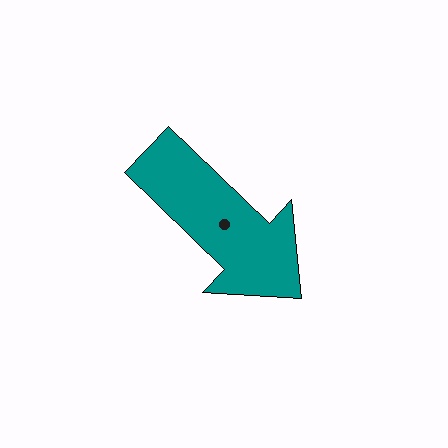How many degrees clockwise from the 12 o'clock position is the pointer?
Approximately 134 degrees.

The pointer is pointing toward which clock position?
Roughly 4 o'clock.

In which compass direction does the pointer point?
Southeast.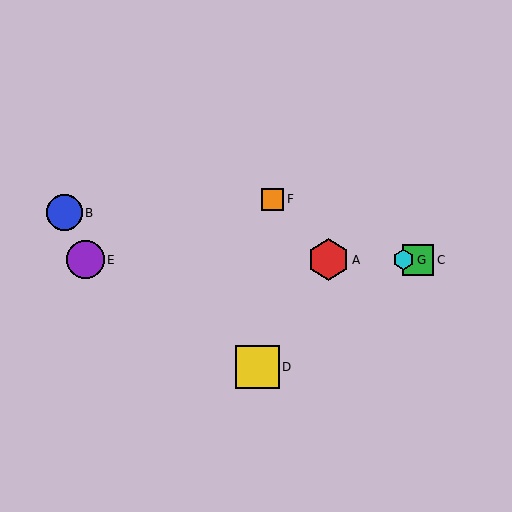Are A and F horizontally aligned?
No, A is at y≈260 and F is at y≈199.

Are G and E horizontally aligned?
Yes, both are at y≈260.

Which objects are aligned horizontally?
Objects A, C, E, G are aligned horizontally.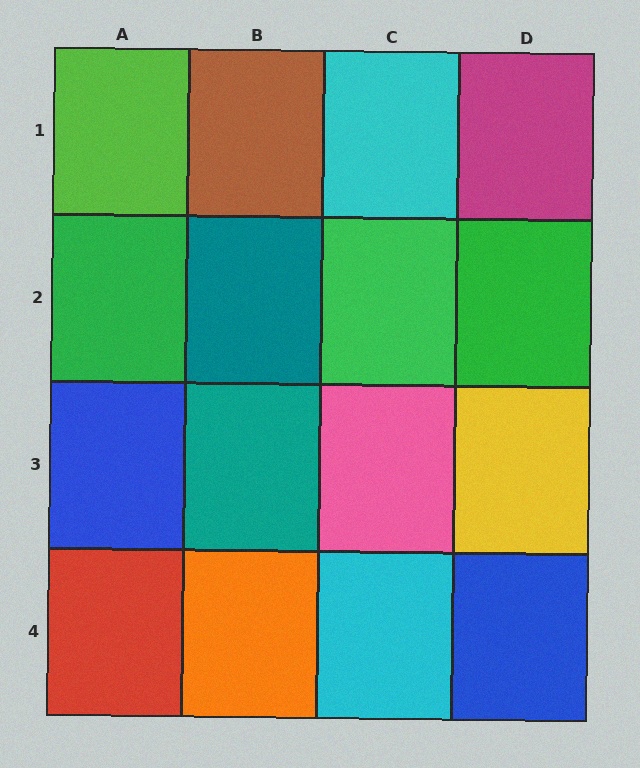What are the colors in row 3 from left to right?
Blue, teal, pink, yellow.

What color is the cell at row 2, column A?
Green.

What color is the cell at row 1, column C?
Cyan.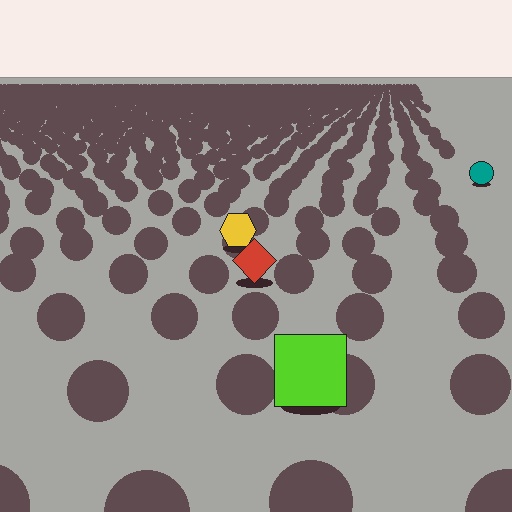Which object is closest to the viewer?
The lime square is closest. The texture marks near it are larger and more spread out.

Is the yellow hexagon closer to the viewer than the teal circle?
Yes. The yellow hexagon is closer — you can tell from the texture gradient: the ground texture is coarser near it.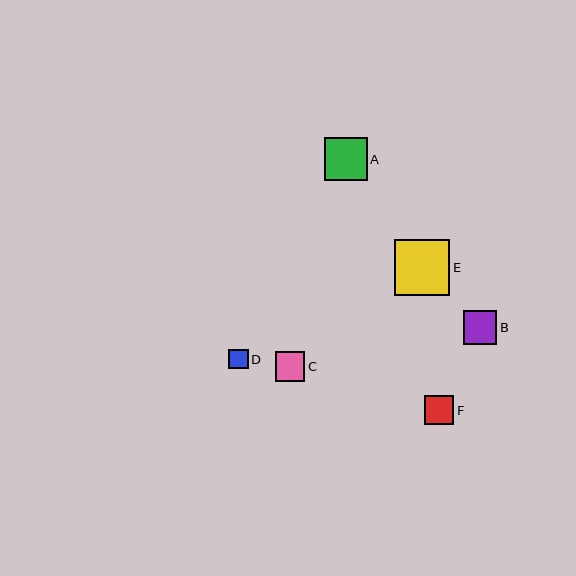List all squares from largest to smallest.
From largest to smallest: E, A, B, C, F, D.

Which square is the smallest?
Square D is the smallest with a size of approximately 20 pixels.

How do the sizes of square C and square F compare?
Square C and square F are approximately the same size.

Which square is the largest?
Square E is the largest with a size of approximately 56 pixels.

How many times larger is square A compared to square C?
Square A is approximately 1.4 times the size of square C.